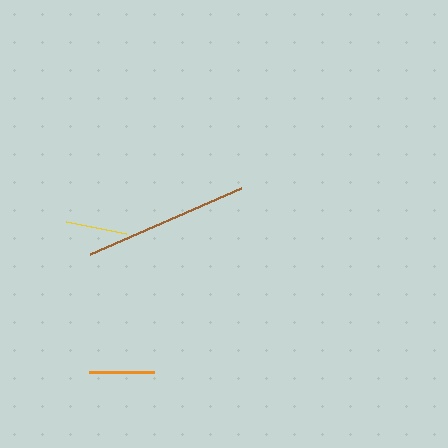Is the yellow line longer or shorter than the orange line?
The orange line is longer than the yellow line.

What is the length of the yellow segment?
The yellow segment is approximately 61 pixels long.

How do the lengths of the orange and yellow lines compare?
The orange and yellow lines are approximately the same length.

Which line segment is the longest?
The brown line is the longest at approximately 165 pixels.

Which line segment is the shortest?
The yellow line is the shortest at approximately 61 pixels.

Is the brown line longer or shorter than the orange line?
The brown line is longer than the orange line.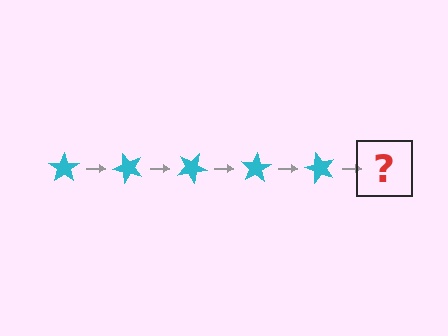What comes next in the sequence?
The next element should be a cyan star rotated 250 degrees.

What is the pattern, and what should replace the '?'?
The pattern is that the star rotates 50 degrees each step. The '?' should be a cyan star rotated 250 degrees.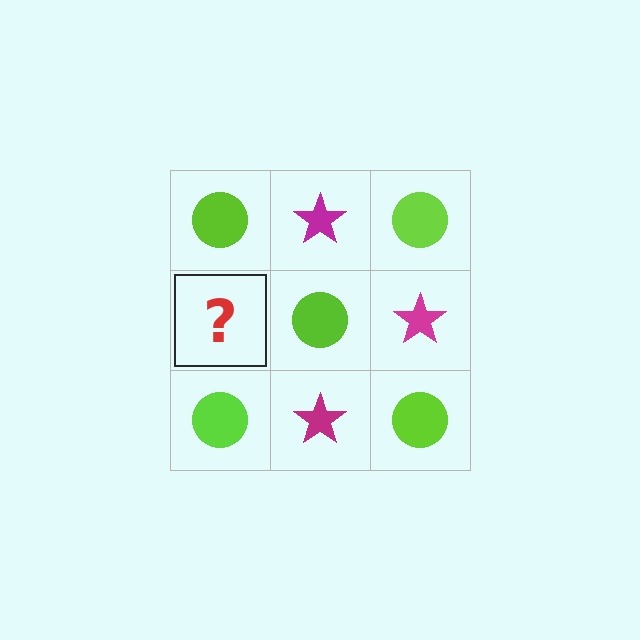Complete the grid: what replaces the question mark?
The question mark should be replaced with a magenta star.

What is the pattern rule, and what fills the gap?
The rule is that it alternates lime circle and magenta star in a checkerboard pattern. The gap should be filled with a magenta star.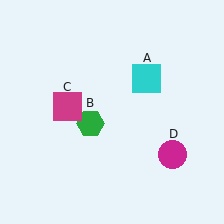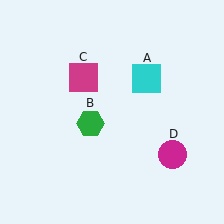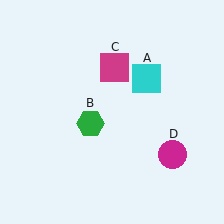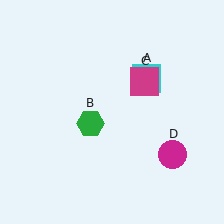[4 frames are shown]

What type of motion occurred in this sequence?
The magenta square (object C) rotated clockwise around the center of the scene.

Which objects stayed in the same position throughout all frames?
Cyan square (object A) and green hexagon (object B) and magenta circle (object D) remained stationary.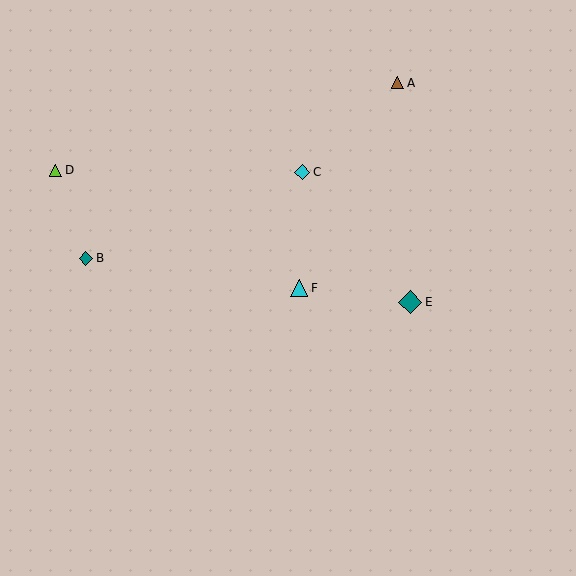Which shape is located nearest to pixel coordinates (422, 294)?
The teal diamond (labeled E) at (410, 302) is nearest to that location.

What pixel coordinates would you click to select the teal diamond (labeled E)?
Click at (410, 302) to select the teal diamond E.